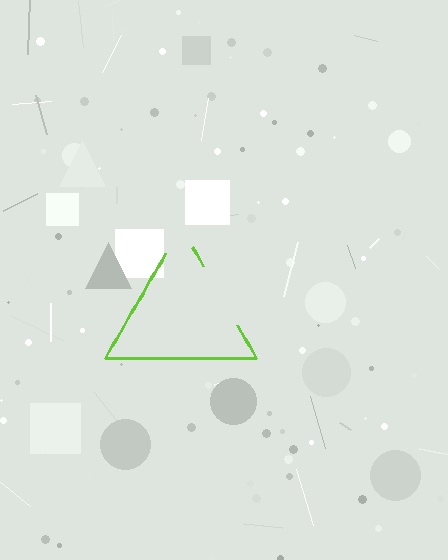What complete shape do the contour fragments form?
The contour fragments form a triangle.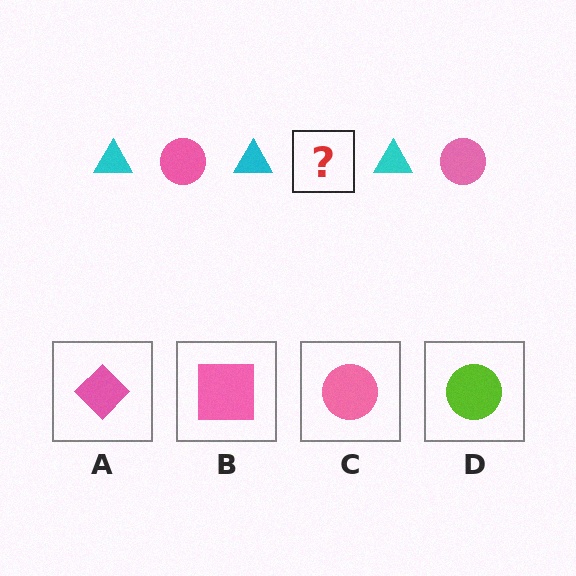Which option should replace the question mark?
Option C.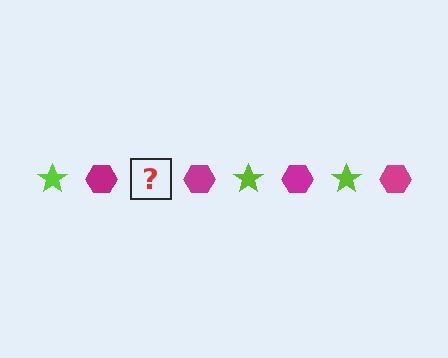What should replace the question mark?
The question mark should be replaced with a lime star.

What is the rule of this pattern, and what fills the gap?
The rule is that the pattern alternates between lime star and magenta hexagon. The gap should be filled with a lime star.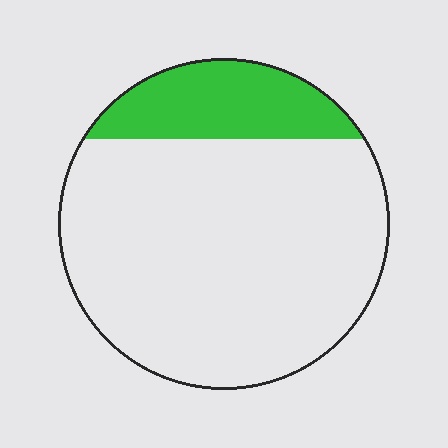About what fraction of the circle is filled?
About one fifth (1/5).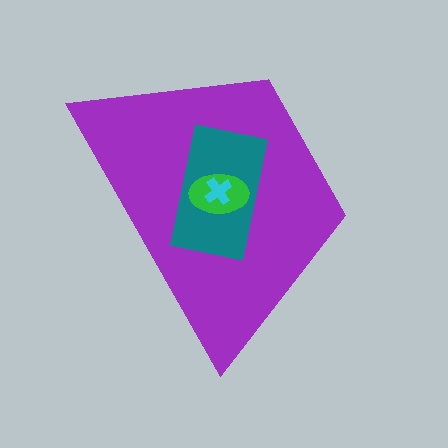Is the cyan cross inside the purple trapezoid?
Yes.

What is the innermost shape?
The cyan cross.